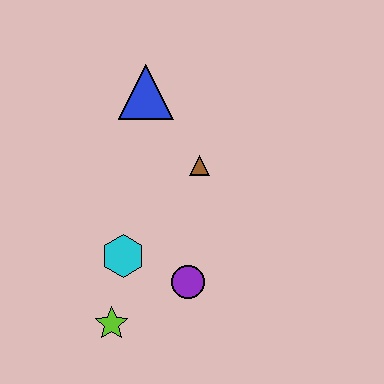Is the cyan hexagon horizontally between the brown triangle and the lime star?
Yes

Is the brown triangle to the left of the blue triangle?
No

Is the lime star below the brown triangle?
Yes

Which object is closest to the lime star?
The cyan hexagon is closest to the lime star.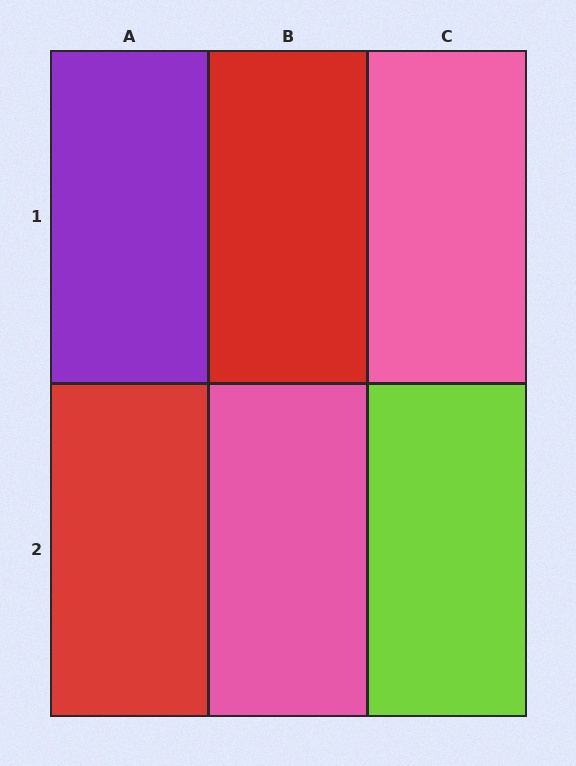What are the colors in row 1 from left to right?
Purple, red, pink.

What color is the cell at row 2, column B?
Pink.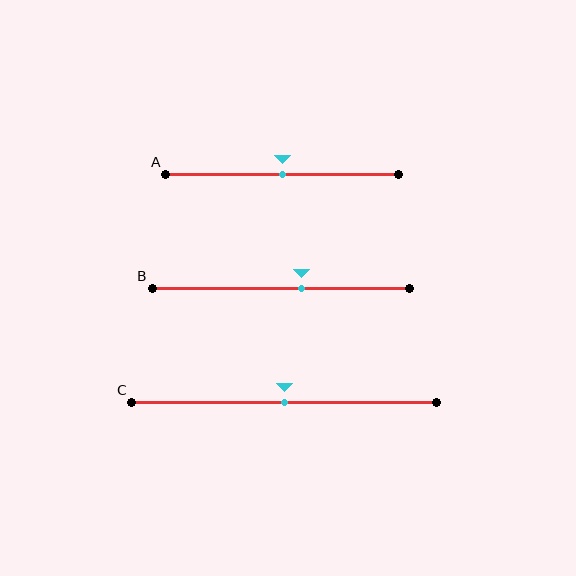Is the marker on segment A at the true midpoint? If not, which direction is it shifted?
Yes, the marker on segment A is at the true midpoint.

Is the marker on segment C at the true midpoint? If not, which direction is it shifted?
Yes, the marker on segment C is at the true midpoint.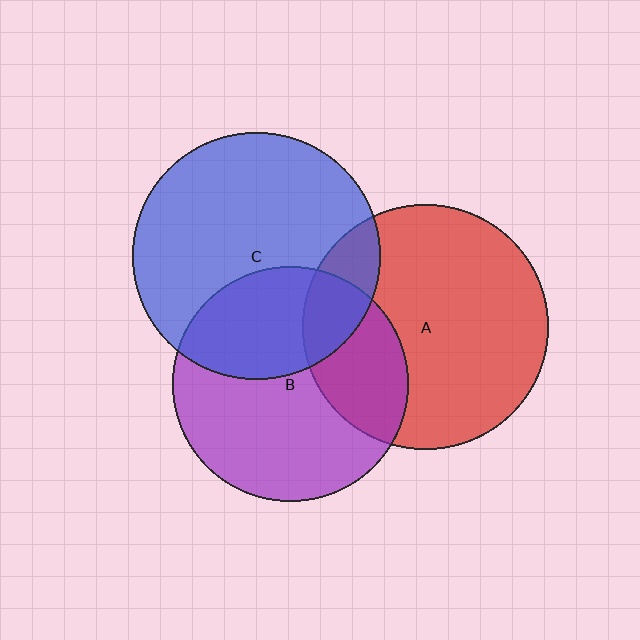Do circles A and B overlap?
Yes.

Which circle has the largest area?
Circle C (blue).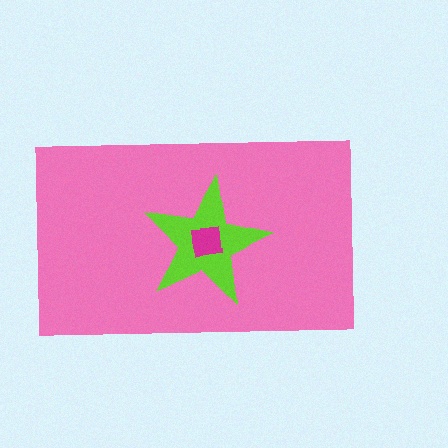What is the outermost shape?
The pink rectangle.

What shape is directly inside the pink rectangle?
The lime star.